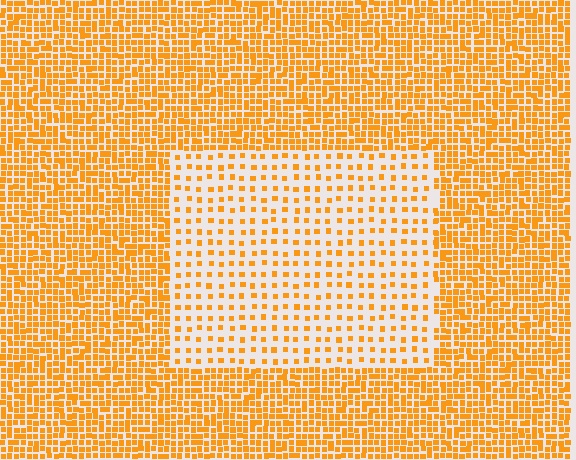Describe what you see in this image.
The image contains small orange elements arranged at two different densities. A rectangle-shaped region is visible where the elements are less densely packed than the surrounding area.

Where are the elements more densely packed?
The elements are more densely packed outside the rectangle boundary.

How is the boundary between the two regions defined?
The boundary is defined by a change in element density (approximately 2.7x ratio). All elements are the same color, size, and shape.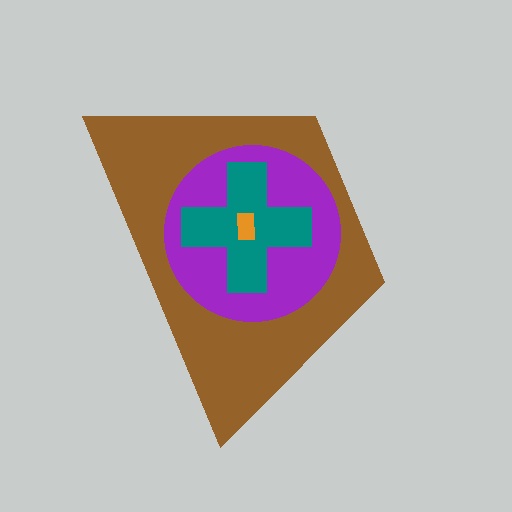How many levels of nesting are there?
4.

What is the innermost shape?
The orange rectangle.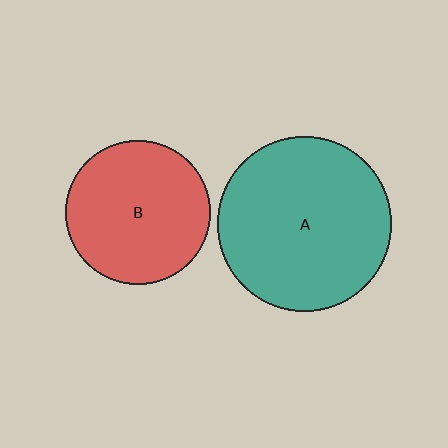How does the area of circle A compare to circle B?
Approximately 1.4 times.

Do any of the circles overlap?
No, none of the circles overlap.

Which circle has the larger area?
Circle A (teal).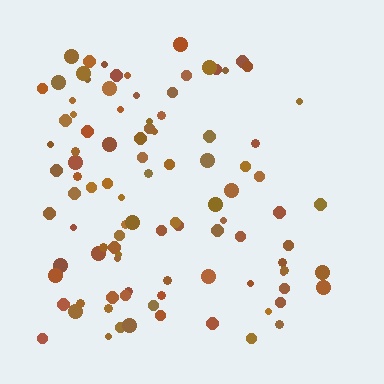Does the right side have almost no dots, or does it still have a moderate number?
Still a moderate number, just noticeably fewer than the left.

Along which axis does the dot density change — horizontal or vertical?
Horizontal.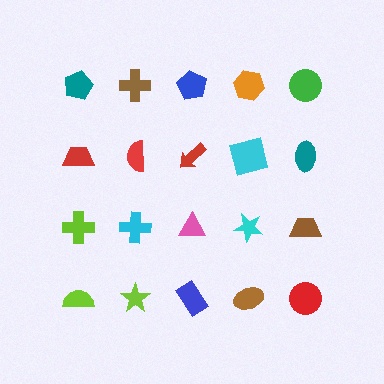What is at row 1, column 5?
A green circle.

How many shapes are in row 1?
5 shapes.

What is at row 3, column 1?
A lime cross.